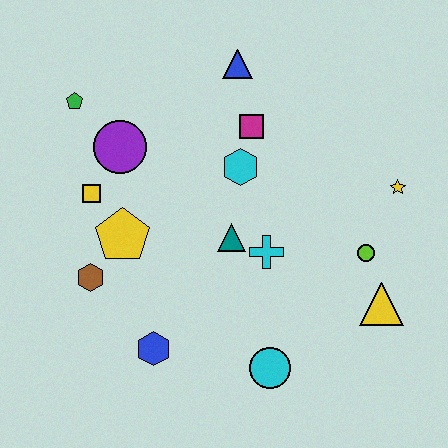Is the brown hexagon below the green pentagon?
Yes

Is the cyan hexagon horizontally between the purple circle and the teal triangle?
No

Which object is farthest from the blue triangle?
The cyan circle is farthest from the blue triangle.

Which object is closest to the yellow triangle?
The lime circle is closest to the yellow triangle.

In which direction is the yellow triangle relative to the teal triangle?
The yellow triangle is to the right of the teal triangle.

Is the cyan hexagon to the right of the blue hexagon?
Yes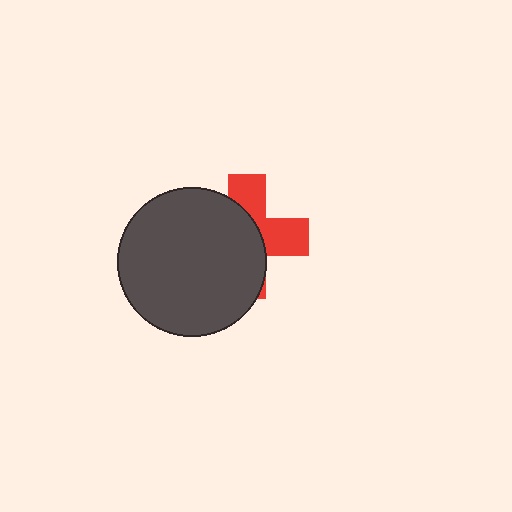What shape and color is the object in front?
The object in front is a dark gray circle.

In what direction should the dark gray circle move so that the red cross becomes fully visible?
The dark gray circle should move left. That is the shortest direction to clear the overlap and leave the red cross fully visible.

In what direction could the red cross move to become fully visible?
The red cross could move right. That would shift it out from behind the dark gray circle entirely.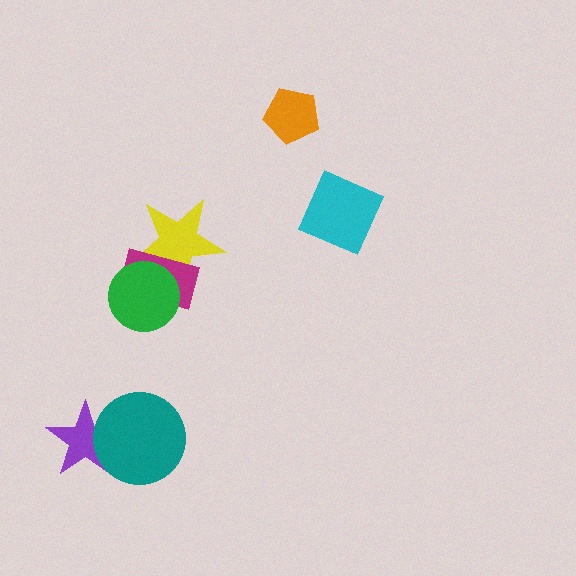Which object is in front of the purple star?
The teal circle is in front of the purple star.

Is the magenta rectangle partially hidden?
Yes, it is partially covered by another shape.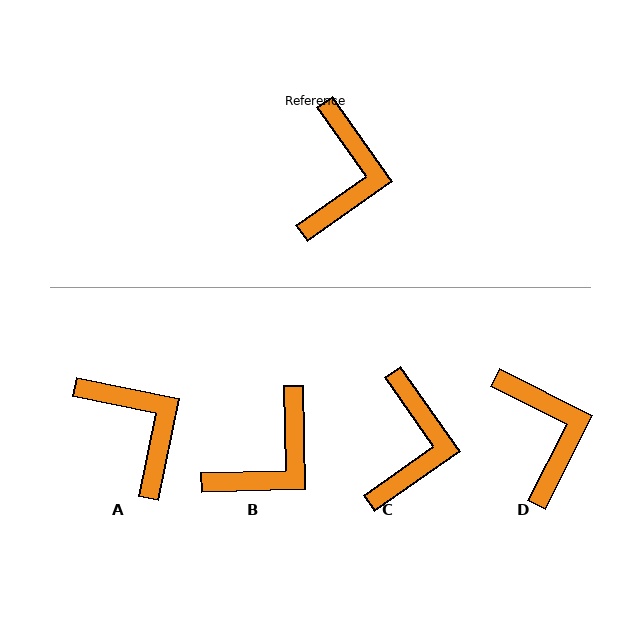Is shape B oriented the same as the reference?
No, it is off by about 34 degrees.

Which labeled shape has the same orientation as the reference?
C.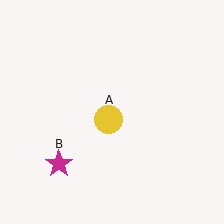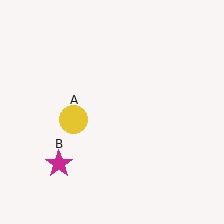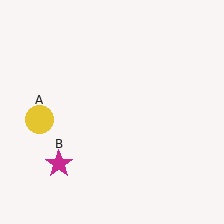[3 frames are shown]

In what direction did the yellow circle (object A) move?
The yellow circle (object A) moved left.